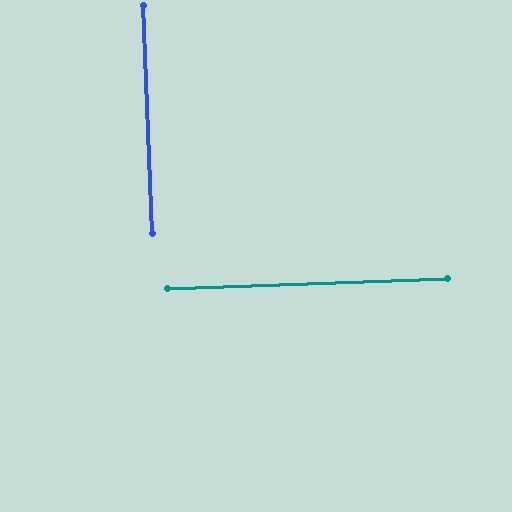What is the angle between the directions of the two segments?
Approximately 90 degrees.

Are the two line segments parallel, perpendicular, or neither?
Perpendicular — they meet at approximately 90°.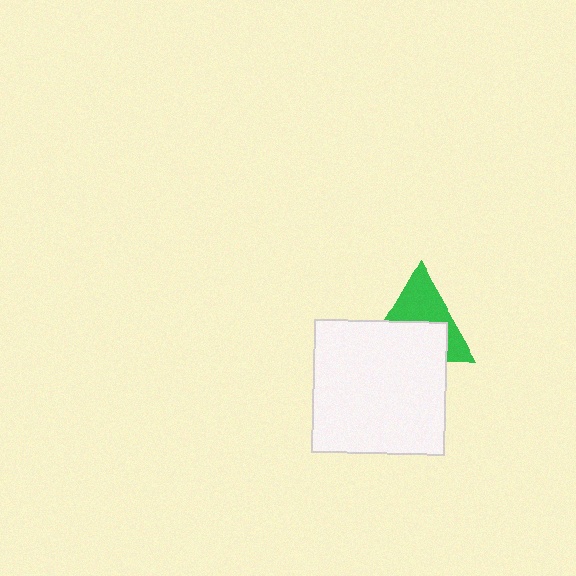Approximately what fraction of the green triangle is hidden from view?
Roughly 52% of the green triangle is hidden behind the white square.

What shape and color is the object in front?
The object in front is a white square.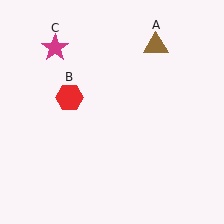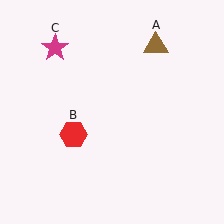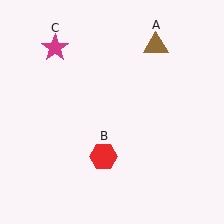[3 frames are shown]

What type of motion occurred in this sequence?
The red hexagon (object B) rotated counterclockwise around the center of the scene.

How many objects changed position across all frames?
1 object changed position: red hexagon (object B).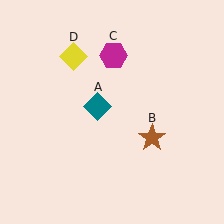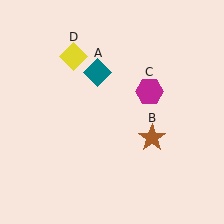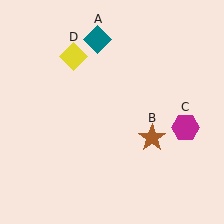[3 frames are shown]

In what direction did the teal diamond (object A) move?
The teal diamond (object A) moved up.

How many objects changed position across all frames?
2 objects changed position: teal diamond (object A), magenta hexagon (object C).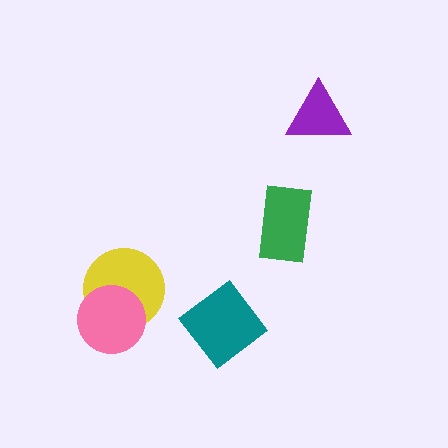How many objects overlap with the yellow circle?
1 object overlaps with the yellow circle.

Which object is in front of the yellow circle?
The pink circle is in front of the yellow circle.